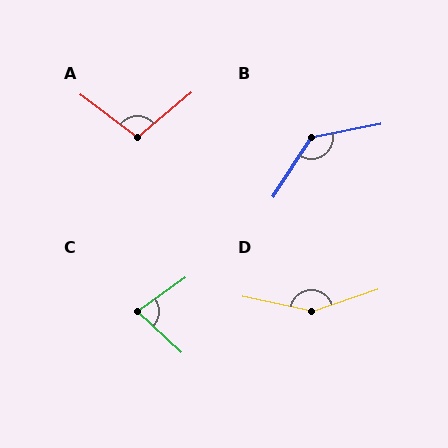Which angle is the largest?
D, at approximately 150 degrees.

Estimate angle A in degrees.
Approximately 103 degrees.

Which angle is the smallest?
C, at approximately 78 degrees.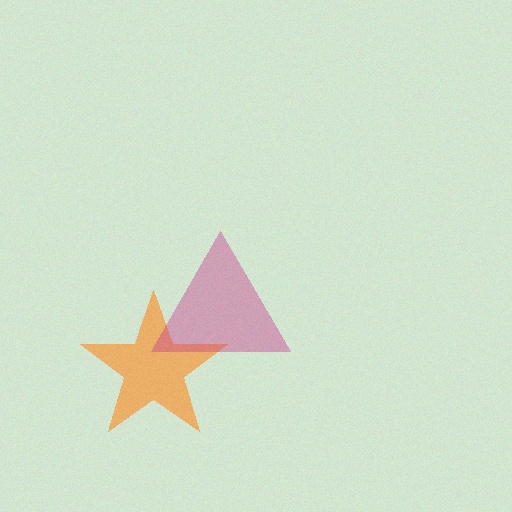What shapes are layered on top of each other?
The layered shapes are: an orange star, a magenta triangle.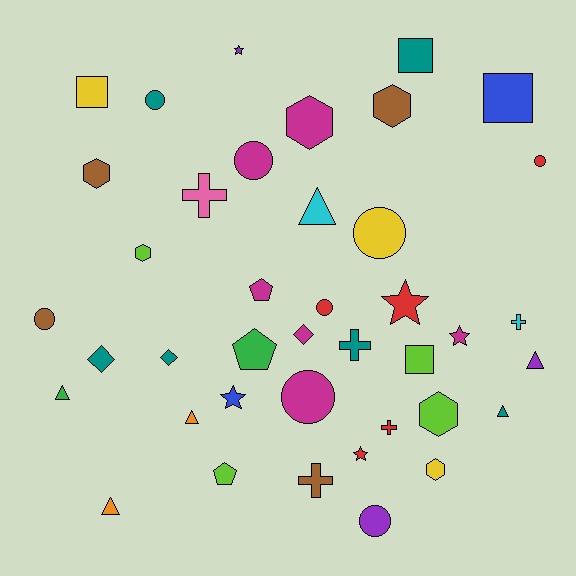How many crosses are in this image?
There are 5 crosses.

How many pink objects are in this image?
There is 1 pink object.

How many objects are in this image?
There are 40 objects.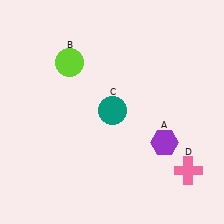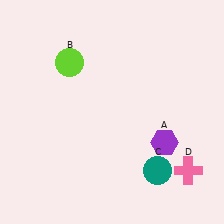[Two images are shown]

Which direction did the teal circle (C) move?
The teal circle (C) moved down.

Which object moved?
The teal circle (C) moved down.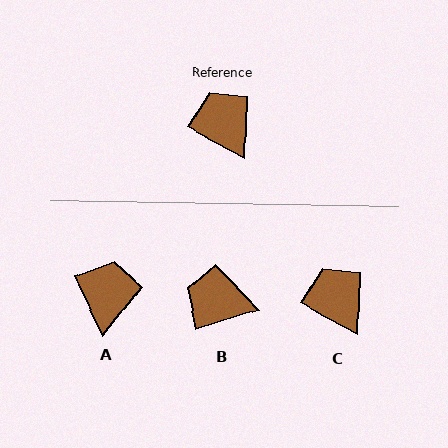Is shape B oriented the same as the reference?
No, it is off by about 46 degrees.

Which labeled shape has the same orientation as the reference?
C.